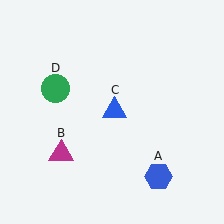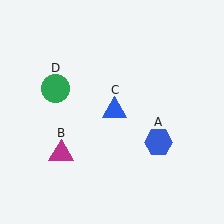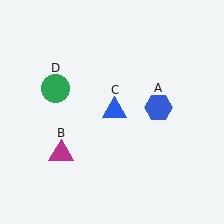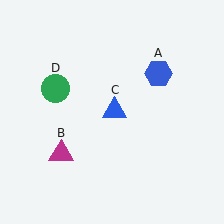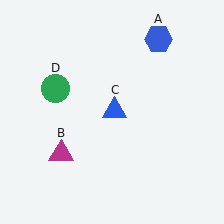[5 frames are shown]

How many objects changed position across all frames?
1 object changed position: blue hexagon (object A).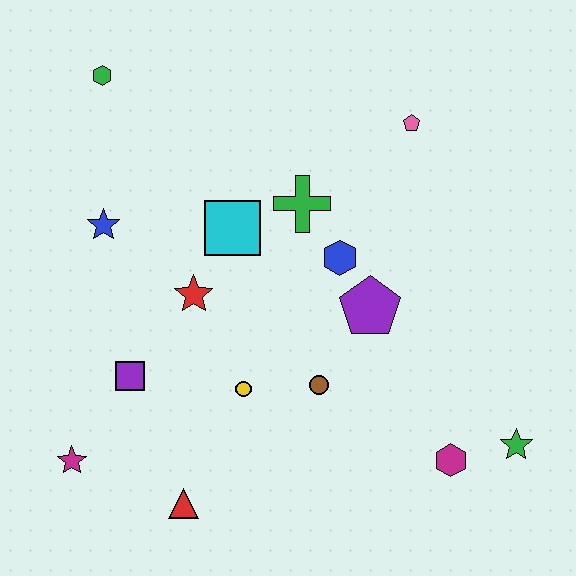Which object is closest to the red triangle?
The magenta star is closest to the red triangle.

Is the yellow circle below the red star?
Yes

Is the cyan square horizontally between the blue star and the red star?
No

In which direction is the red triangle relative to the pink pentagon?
The red triangle is below the pink pentagon.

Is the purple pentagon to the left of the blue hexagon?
No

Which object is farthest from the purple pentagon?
The green hexagon is farthest from the purple pentagon.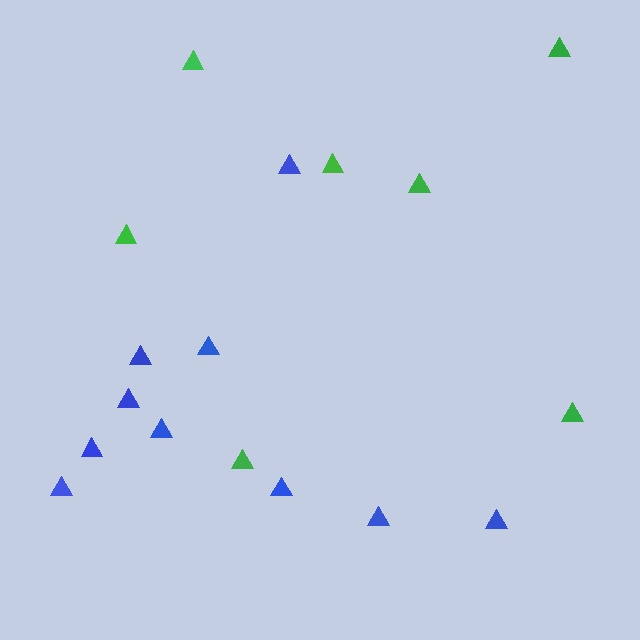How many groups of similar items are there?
There are 2 groups: one group of blue triangles (10) and one group of green triangles (7).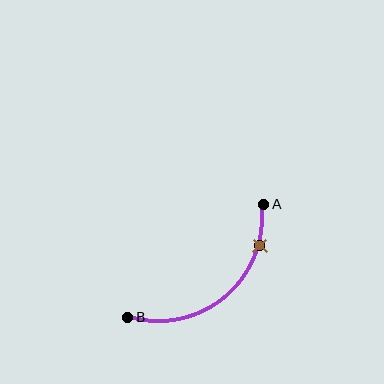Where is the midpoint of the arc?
The arc midpoint is the point on the curve farthest from the straight line joining A and B. It sits below and to the right of that line.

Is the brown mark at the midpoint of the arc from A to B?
No. The brown mark lies on the arc but is closer to endpoint A. The arc midpoint would be at the point on the curve equidistant along the arc from both A and B.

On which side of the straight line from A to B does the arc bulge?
The arc bulges below and to the right of the straight line connecting A and B.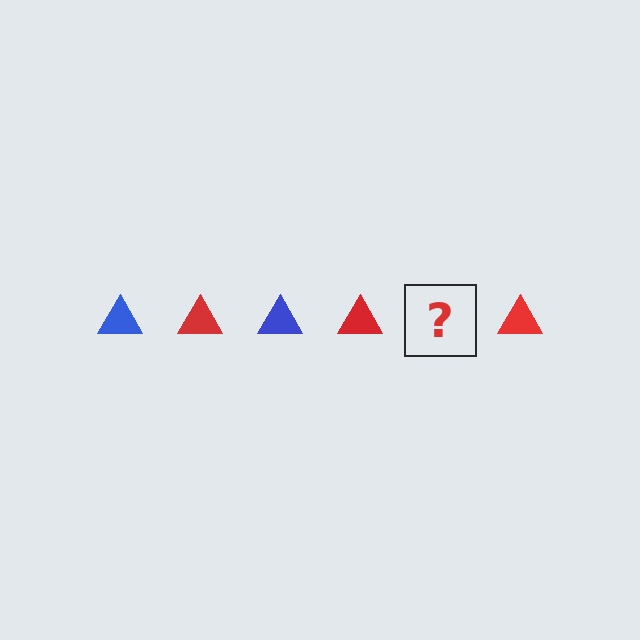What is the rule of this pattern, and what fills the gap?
The rule is that the pattern cycles through blue, red triangles. The gap should be filled with a blue triangle.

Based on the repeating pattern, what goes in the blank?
The blank should be a blue triangle.